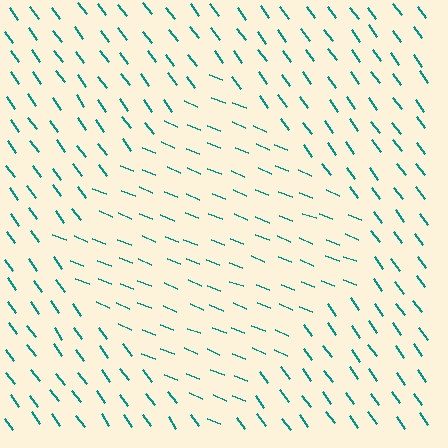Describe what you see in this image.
The image is filled with small teal line segments. A diamond region in the image has lines oriented differently from the surrounding lines, creating a visible texture boundary.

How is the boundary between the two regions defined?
The boundary is defined purely by a change in line orientation (approximately 32 degrees difference). All lines are the same color and thickness.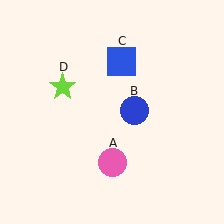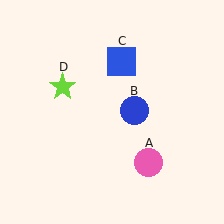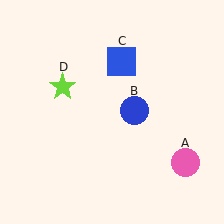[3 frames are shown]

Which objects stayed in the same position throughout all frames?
Blue circle (object B) and blue square (object C) and lime star (object D) remained stationary.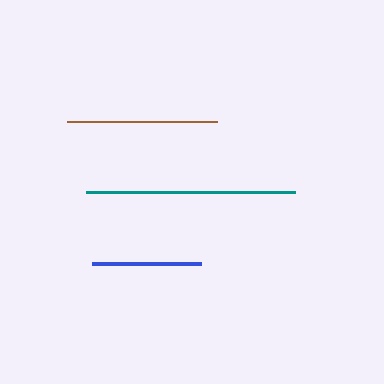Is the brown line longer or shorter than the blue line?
The brown line is longer than the blue line.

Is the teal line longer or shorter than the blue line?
The teal line is longer than the blue line.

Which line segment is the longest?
The teal line is the longest at approximately 208 pixels.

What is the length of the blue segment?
The blue segment is approximately 109 pixels long.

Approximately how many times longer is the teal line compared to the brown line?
The teal line is approximately 1.4 times the length of the brown line.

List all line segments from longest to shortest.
From longest to shortest: teal, brown, blue.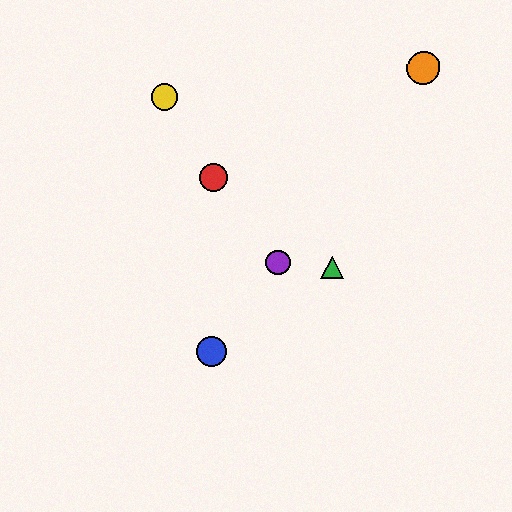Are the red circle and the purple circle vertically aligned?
No, the red circle is at x≈213 and the purple circle is at x≈278.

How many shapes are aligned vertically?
2 shapes (the red circle, the blue circle) are aligned vertically.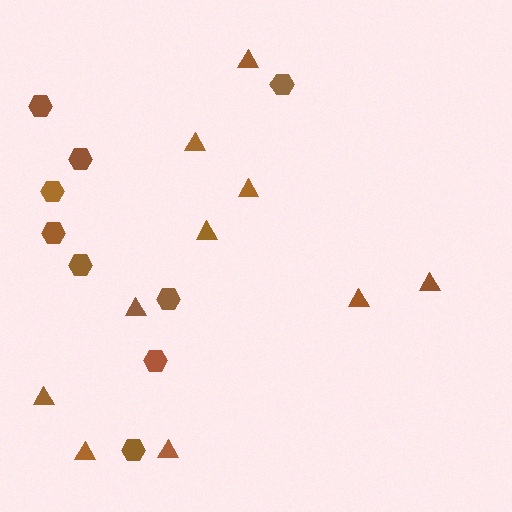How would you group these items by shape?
There are 2 groups: one group of hexagons (9) and one group of triangles (10).